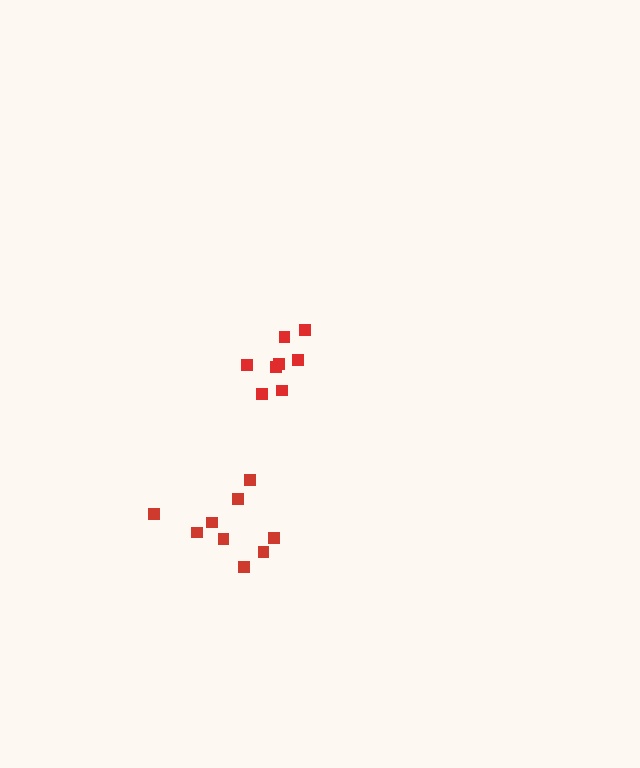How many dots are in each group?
Group 1: 9 dots, Group 2: 8 dots (17 total).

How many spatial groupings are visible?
There are 2 spatial groupings.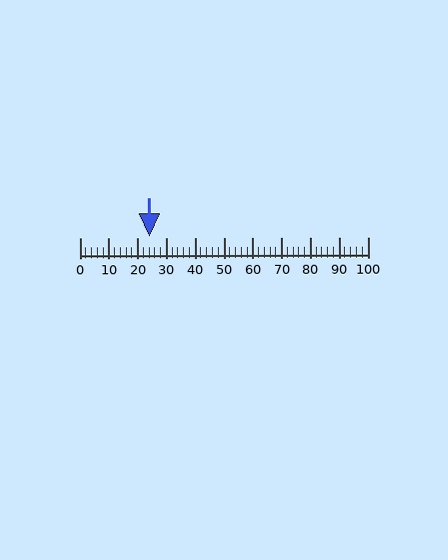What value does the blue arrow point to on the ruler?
The blue arrow points to approximately 24.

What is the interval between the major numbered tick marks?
The major tick marks are spaced 10 units apart.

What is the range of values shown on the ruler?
The ruler shows values from 0 to 100.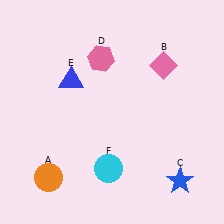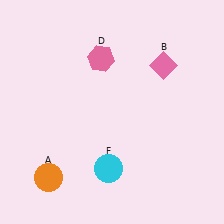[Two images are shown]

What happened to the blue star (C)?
The blue star (C) was removed in Image 2. It was in the bottom-right area of Image 1.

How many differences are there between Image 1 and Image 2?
There are 2 differences between the two images.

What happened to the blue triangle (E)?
The blue triangle (E) was removed in Image 2. It was in the top-left area of Image 1.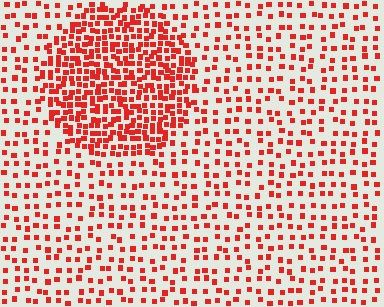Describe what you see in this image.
The image contains small red elements arranged at two different densities. A circle-shaped region is visible where the elements are more densely packed than the surrounding area.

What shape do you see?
I see a circle.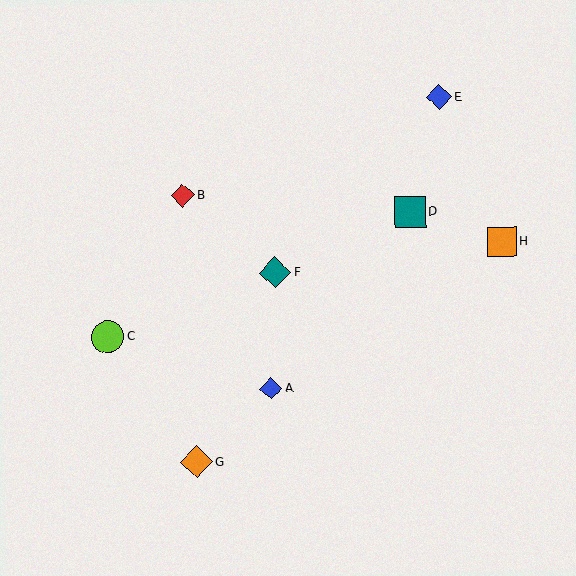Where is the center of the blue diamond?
The center of the blue diamond is at (271, 388).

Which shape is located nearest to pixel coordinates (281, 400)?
The blue diamond (labeled A) at (271, 388) is nearest to that location.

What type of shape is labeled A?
Shape A is a blue diamond.